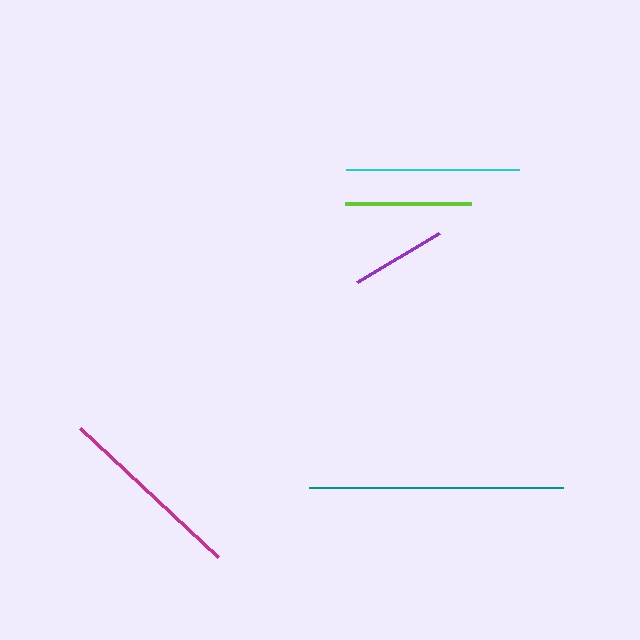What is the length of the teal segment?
The teal segment is approximately 254 pixels long.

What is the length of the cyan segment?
The cyan segment is approximately 173 pixels long.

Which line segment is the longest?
The teal line is the longest at approximately 254 pixels.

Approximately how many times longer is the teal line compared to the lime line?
The teal line is approximately 2.0 times the length of the lime line.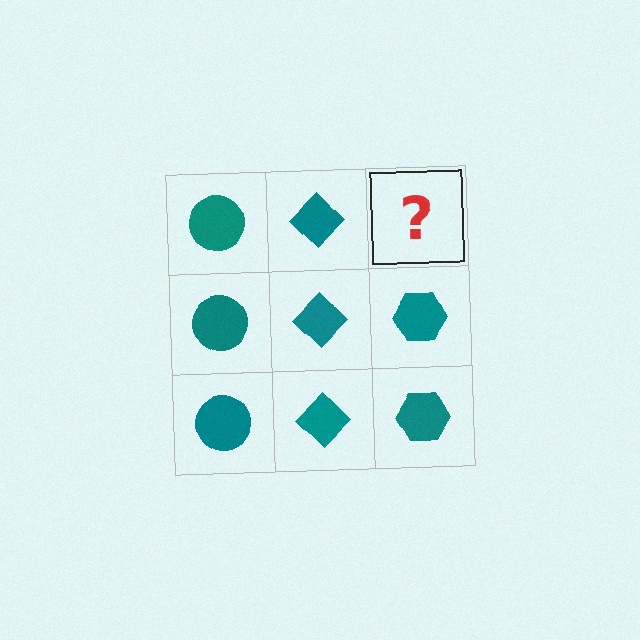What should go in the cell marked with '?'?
The missing cell should contain a teal hexagon.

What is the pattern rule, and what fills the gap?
The rule is that each column has a consistent shape. The gap should be filled with a teal hexagon.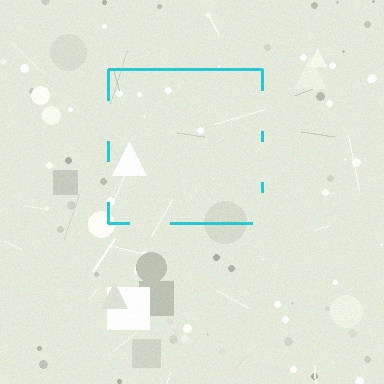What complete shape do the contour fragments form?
The contour fragments form a square.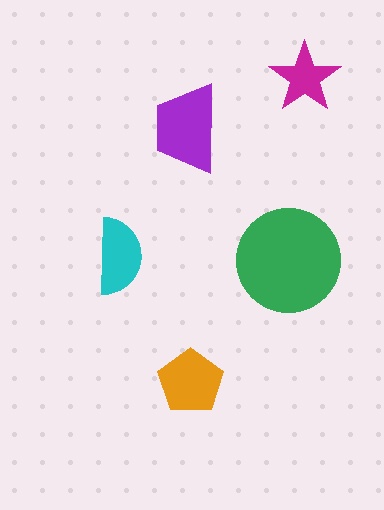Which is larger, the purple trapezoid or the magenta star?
The purple trapezoid.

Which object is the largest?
The green circle.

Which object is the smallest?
The magenta star.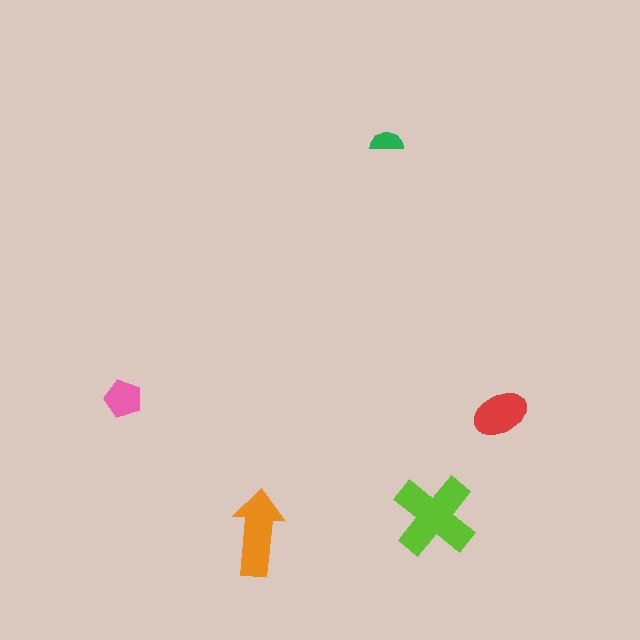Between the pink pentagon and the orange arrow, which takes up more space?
The orange arrow.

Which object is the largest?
The lime cross.